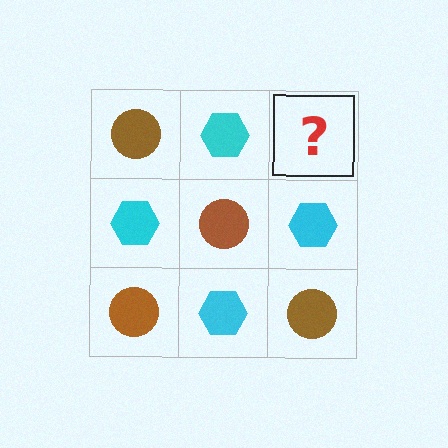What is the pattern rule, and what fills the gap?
The rule is that it alternates brown circle and cyan hexagon in a checkerboard pattern. The gap should be filled with a brown circle.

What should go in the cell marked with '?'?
The missing cell should contain a brown circle.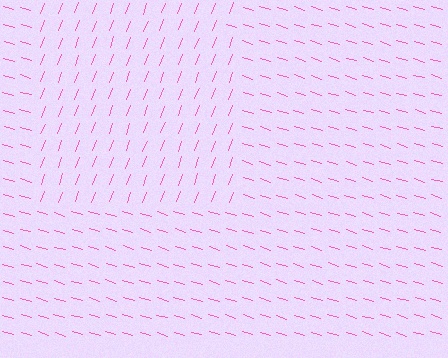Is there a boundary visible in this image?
Yes, there is a texture boundary formed by a change in line orientation.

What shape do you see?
I see a rectangle.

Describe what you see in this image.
The image is filled with small pink line segments. A rectangle region in the image has lines oriented differently from the surrounding lines, creating a visible texture boundary.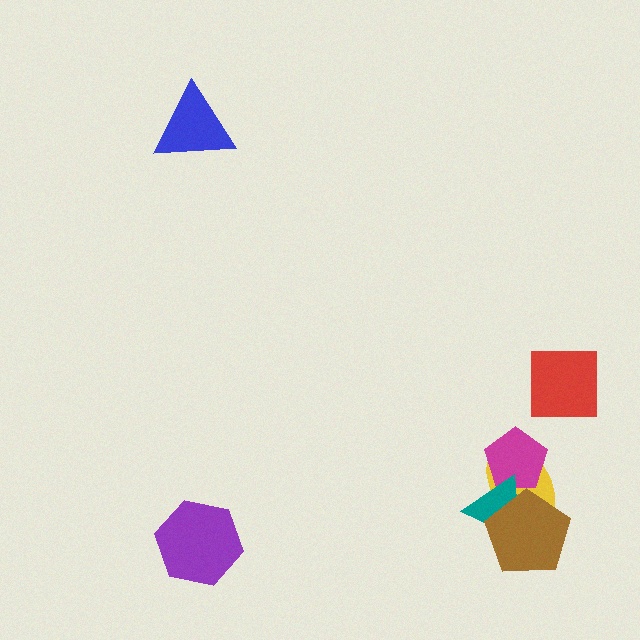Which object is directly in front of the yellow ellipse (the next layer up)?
The magenta pentagon is directly in front of the yellow ellipse.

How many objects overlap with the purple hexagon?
0 objects overlap with the purple hexagon.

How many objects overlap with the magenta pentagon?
2 objects overlap with the magenta pentagon.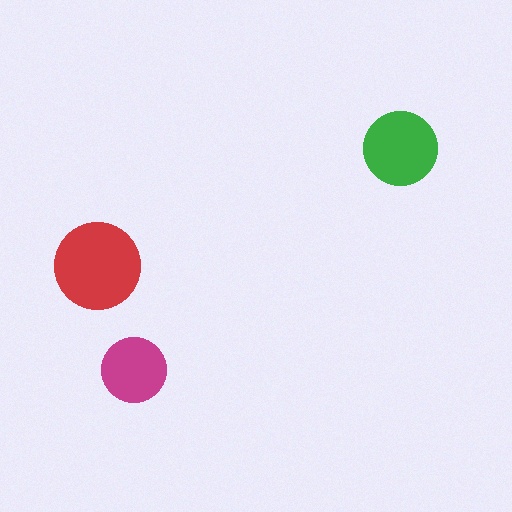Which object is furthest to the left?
The red circle is leftmost.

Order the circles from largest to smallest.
the red one, the green one, the magenta one.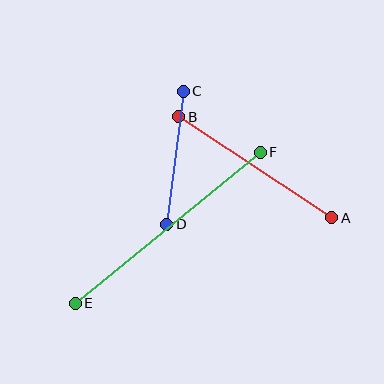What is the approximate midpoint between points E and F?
The midpoint is at approximately (168, 228) pixels.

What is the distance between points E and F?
The distance is approximately 239 pixels.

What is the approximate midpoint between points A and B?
The midpoint is at approximately (255, 167) pixels.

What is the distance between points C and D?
The distance is approximately 134 pixels.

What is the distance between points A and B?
The distance is approximately 183 pixels.